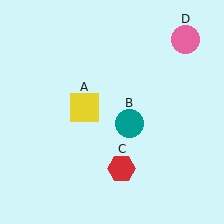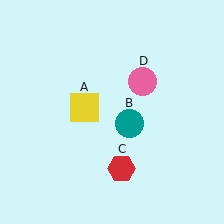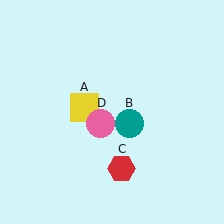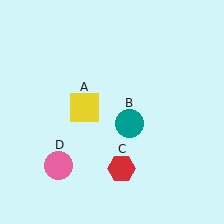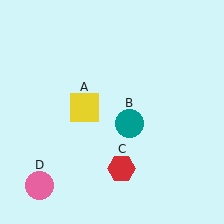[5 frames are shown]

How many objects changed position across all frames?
1 object changed position: pink circle (object D).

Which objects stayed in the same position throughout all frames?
Yellow square (object A) and teal circle (object B) and red hexagon (object C) remained stationary.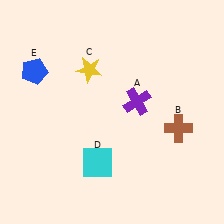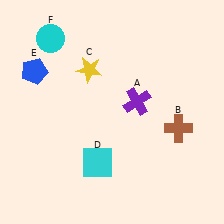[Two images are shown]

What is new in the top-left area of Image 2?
A cyan circle (F) was added in the top-left area of Image 2.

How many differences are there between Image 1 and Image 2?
There is 1 difference between the two images.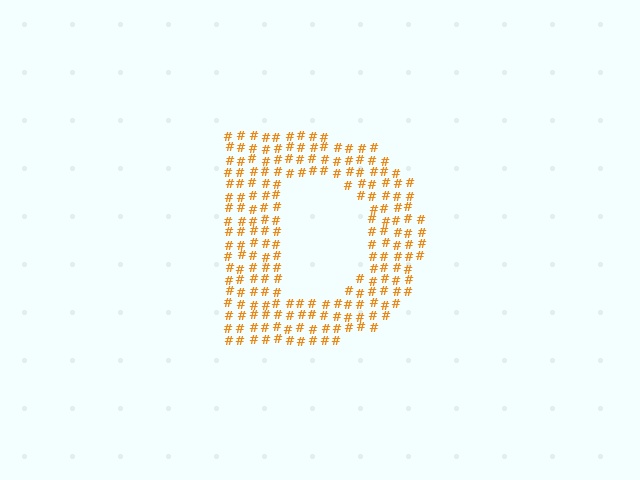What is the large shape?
The large shape is the letter D.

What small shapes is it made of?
It is made of small hash symbols.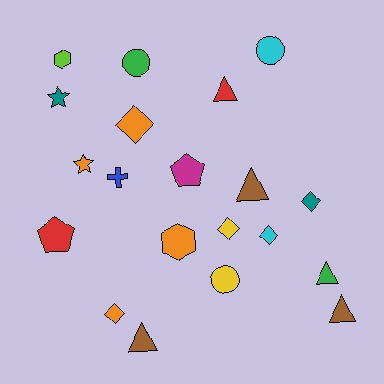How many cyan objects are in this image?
There are 2 cyan objects.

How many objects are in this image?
There are 20 objects.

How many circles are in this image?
There are 3 circles.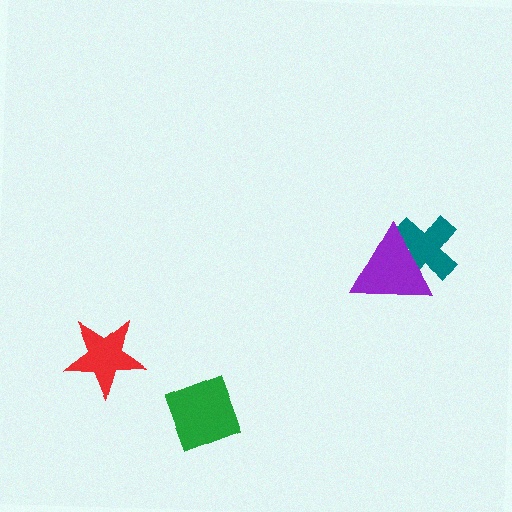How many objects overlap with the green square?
0 objects overlap with the green square.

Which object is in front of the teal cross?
The purple triangle is in front of the teal cross.